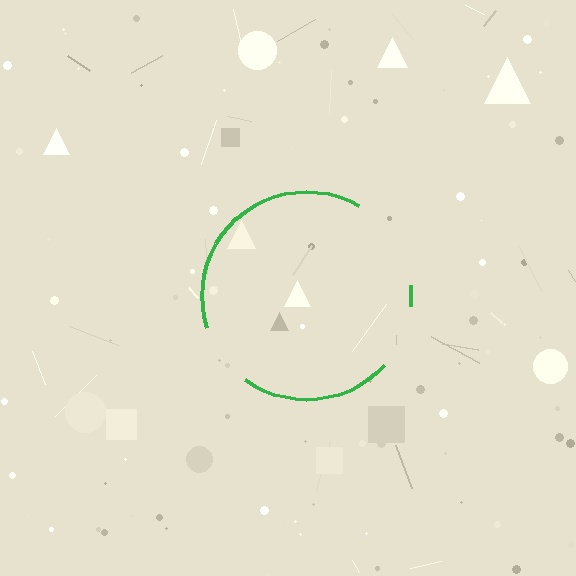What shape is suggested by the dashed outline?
The dashed outline suggests a circle.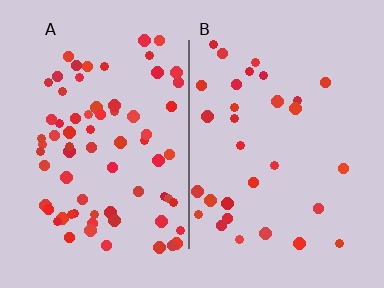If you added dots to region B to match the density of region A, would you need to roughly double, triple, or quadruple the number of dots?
Approximately double.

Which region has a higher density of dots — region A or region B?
A (the left).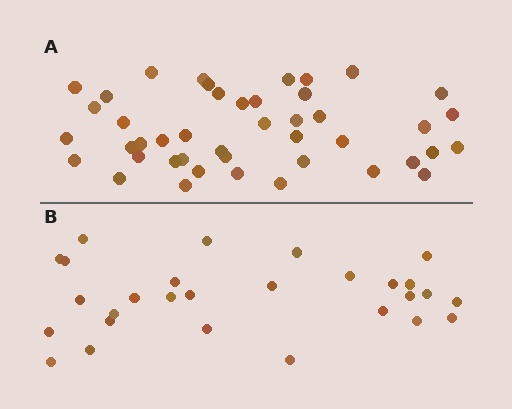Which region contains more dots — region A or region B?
Region A (the top region) has more dots.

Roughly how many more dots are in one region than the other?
Region A has approximately 15 more dots than region B.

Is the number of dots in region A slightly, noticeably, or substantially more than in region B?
Region A has substantially more. The ratio is roughly 1.6 to 1.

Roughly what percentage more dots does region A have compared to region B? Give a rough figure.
About 55% more.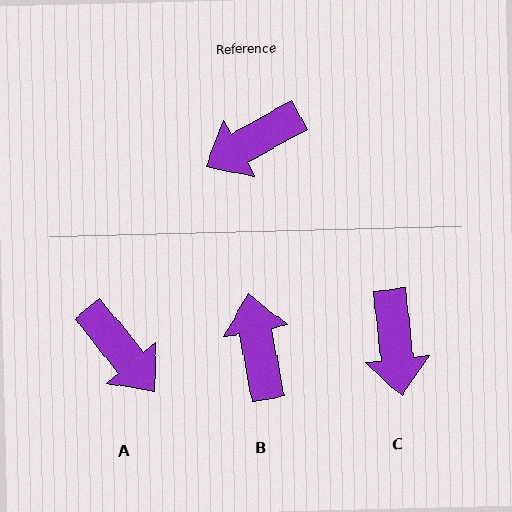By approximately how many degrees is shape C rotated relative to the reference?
Approximately 68 degrees counter-clockwise.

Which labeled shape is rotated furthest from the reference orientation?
B, about 108 degrees away.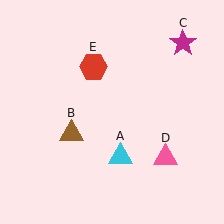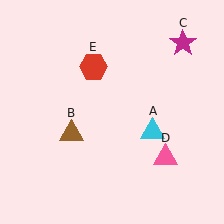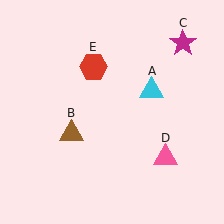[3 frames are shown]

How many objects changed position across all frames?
1 object changed position: cyan triangle (object A).